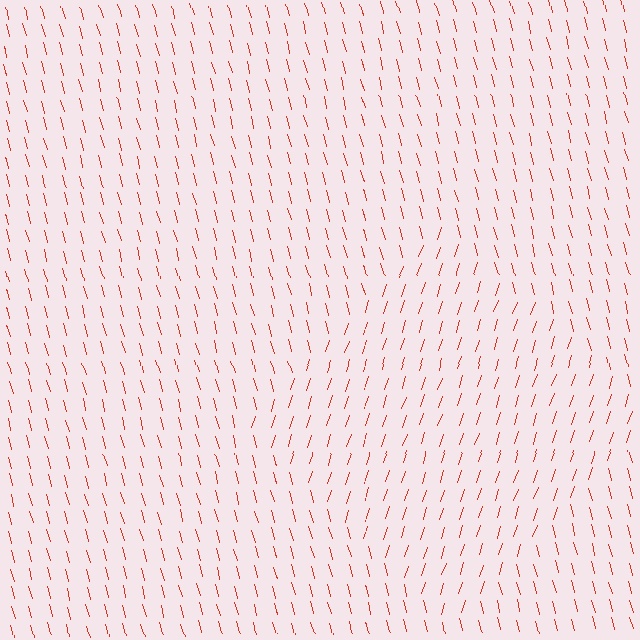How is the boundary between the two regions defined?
The boundary is defined purely by a change in line orientation (approximately 33 degrees difference). All lines are the same color and thickness.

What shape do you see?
I see a diamond.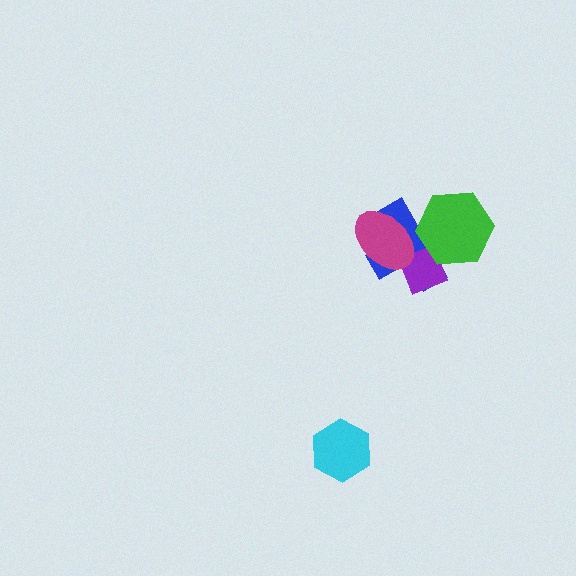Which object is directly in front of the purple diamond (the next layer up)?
The magenta ellipse is directly in front of the purple diamond.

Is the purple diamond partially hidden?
Yes, it is partially covered by another shape.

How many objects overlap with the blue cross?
3 objects overlap with the blue cross.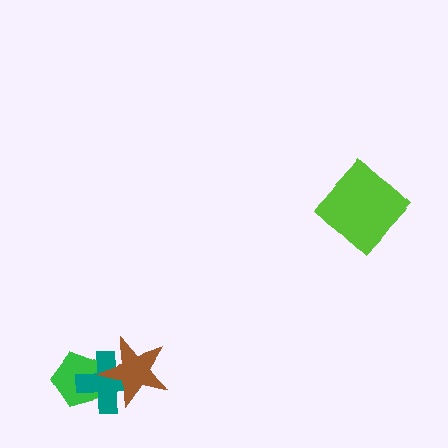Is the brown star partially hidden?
No, no other shape covers it.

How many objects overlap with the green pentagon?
2 objects overlap with the green pentagon.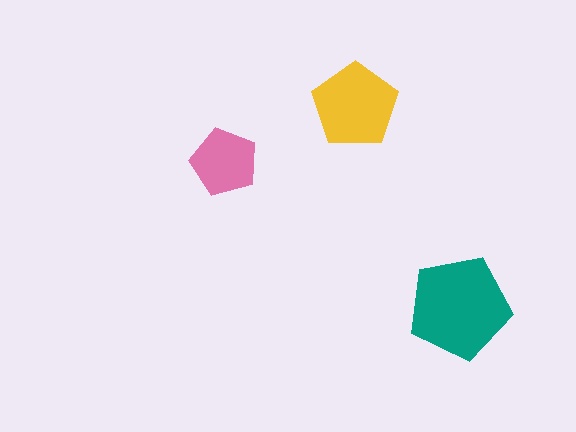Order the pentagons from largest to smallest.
the teal one, the yellow one, the pink one.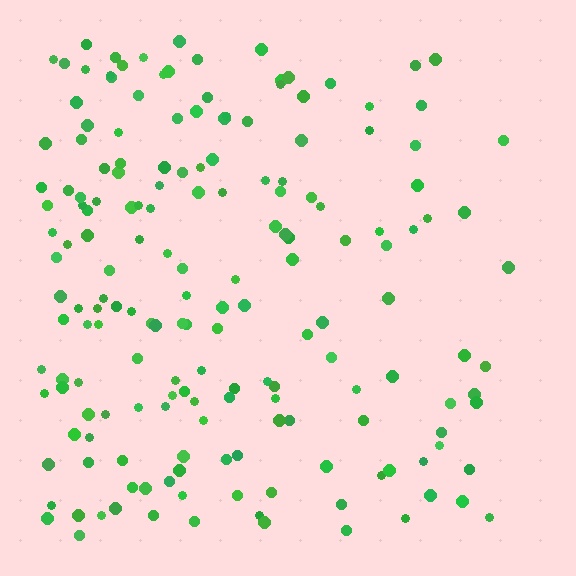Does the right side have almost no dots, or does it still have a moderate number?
Still a moderate number, just noticeably fewer than the left.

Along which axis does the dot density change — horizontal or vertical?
Horizontal.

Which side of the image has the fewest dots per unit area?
The right.